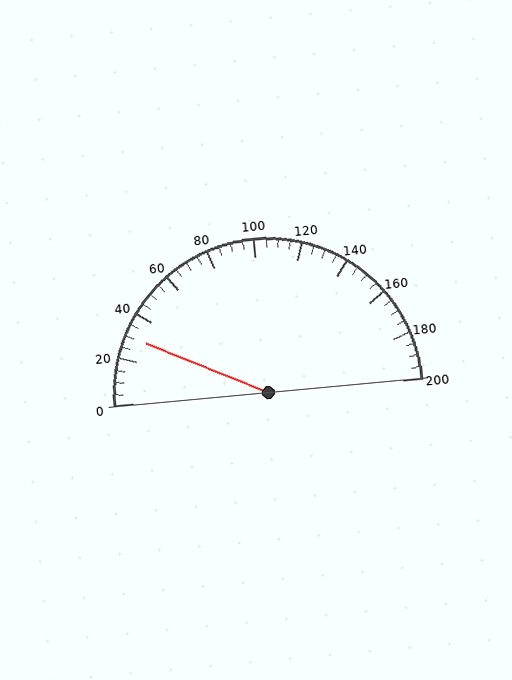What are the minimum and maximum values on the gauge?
The gauge ranges from 0 to 200.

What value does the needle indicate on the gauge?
The needle indicates approximately 30.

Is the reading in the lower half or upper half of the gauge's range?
The reading is in the lower half of the range (0 to 200).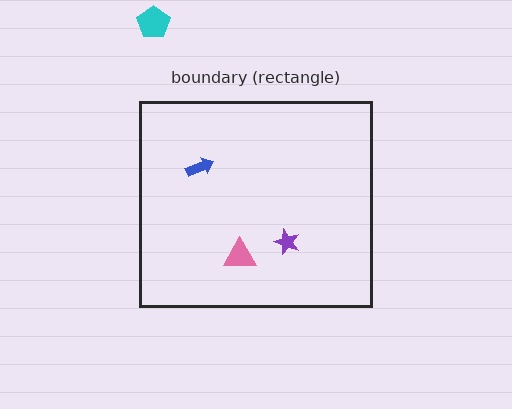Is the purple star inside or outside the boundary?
Inside.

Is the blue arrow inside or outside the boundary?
Inside.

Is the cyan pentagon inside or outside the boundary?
Outside.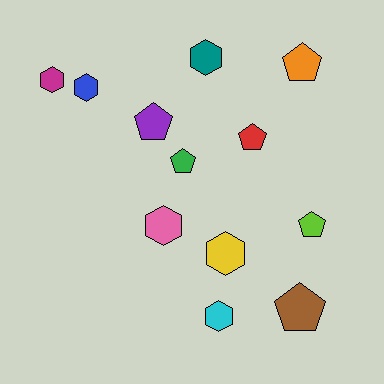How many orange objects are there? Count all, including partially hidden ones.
There is 1 orange object.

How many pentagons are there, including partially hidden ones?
There are 6 pentagons.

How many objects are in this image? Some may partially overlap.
There are 12 objects.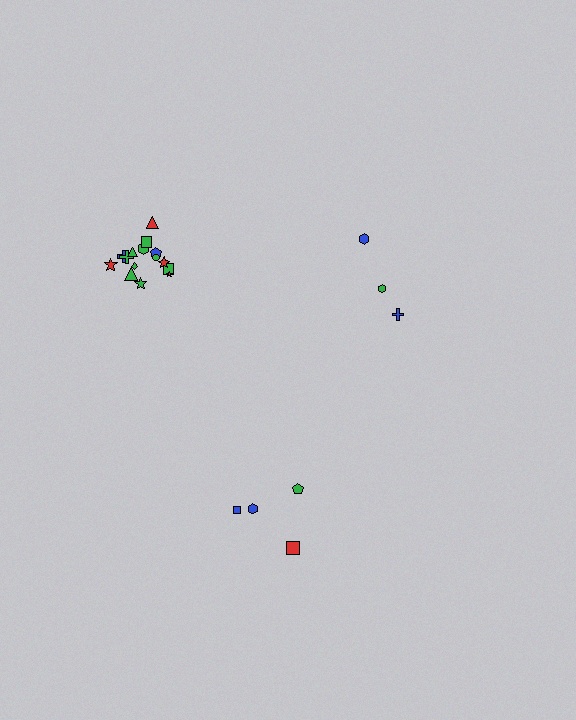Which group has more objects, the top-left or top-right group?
The top-left group.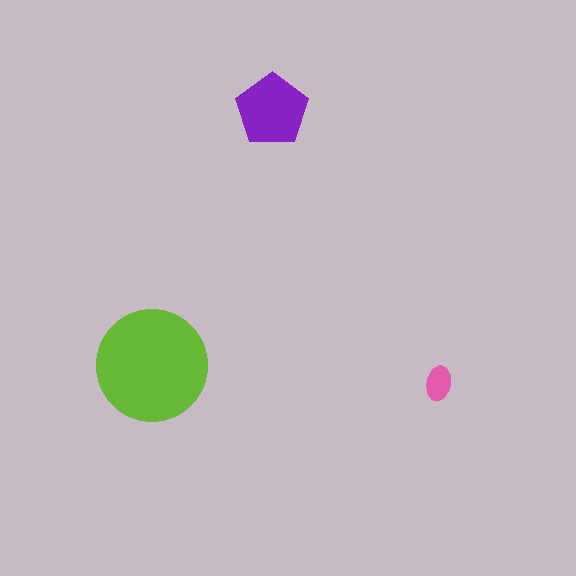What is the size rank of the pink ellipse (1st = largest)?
3rd.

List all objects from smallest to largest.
The pink ellipse, the purple pentagon, the lime circle.